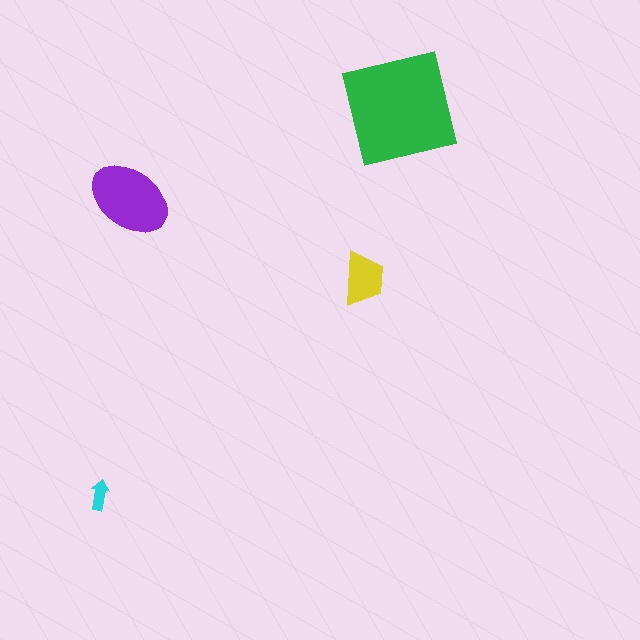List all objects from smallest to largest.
The cyan arrow, the yellow trapezoid, the purple ellipse, the green square.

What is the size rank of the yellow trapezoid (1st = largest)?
3rd.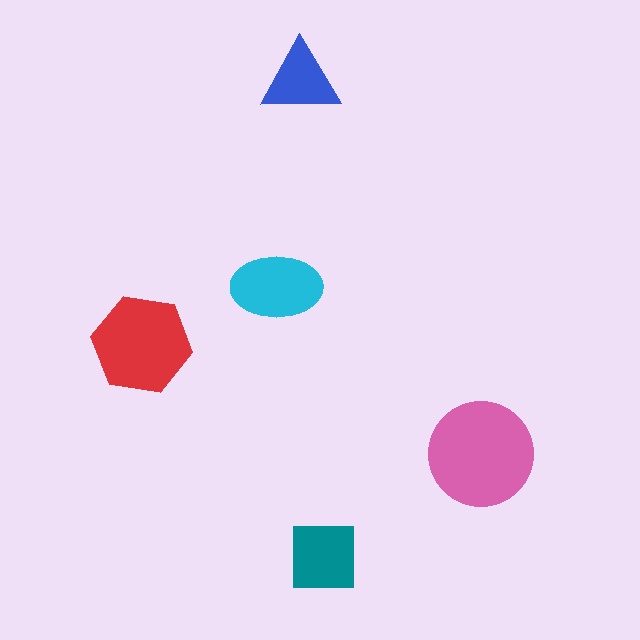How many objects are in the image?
There are 5 objects in the image.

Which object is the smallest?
The blue triangle.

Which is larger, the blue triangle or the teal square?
The teal square.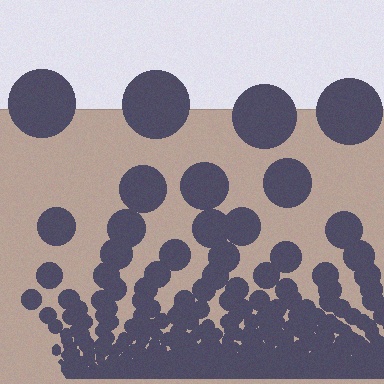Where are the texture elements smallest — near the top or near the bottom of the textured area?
Near the bottom.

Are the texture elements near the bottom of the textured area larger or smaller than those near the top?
Smaller. The gradient is inverted — elements near the bottom are smaller and denser.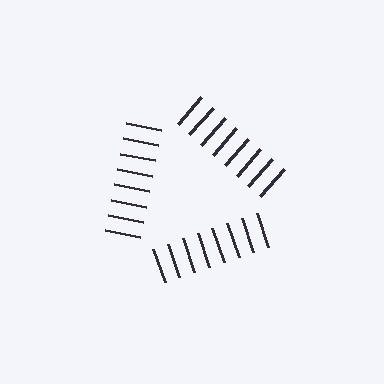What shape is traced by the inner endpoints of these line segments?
An illusory triangle — the line segments terminate on its edges but no continuous stroke is drawn.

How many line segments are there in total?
24 — 8 along each of the 3 edges.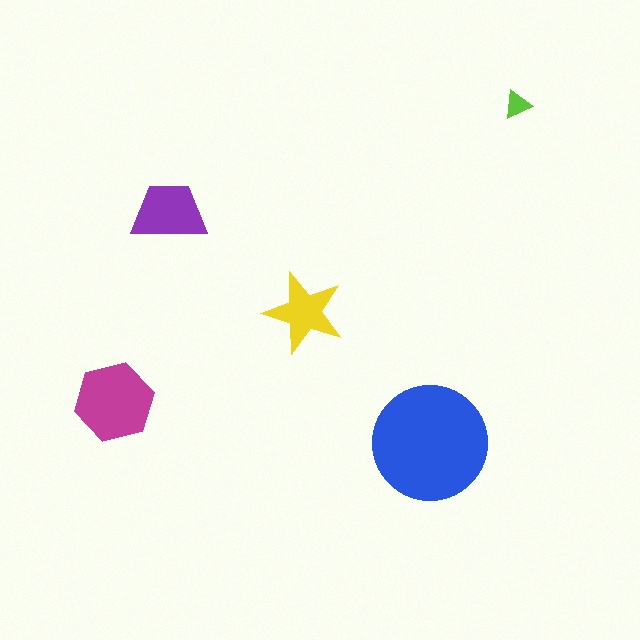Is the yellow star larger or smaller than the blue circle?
Smaller.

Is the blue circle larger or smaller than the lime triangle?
Larger.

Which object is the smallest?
The lime triangle.